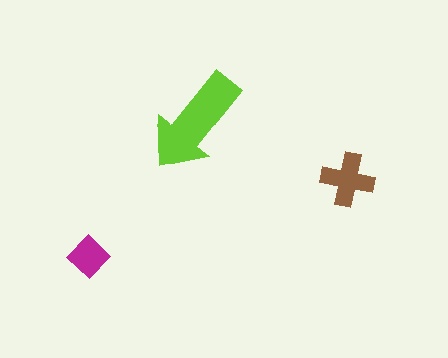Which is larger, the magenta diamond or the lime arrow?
The lime arrow.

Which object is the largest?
The lime arrow.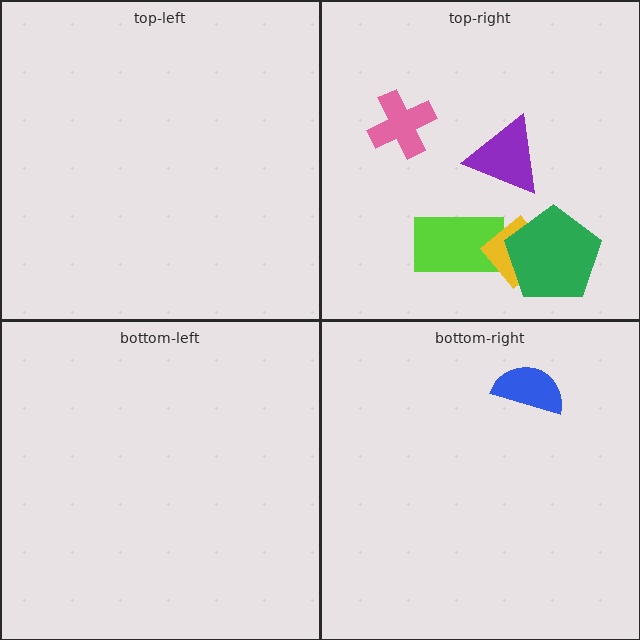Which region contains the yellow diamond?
The top-right region.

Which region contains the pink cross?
The top-right region.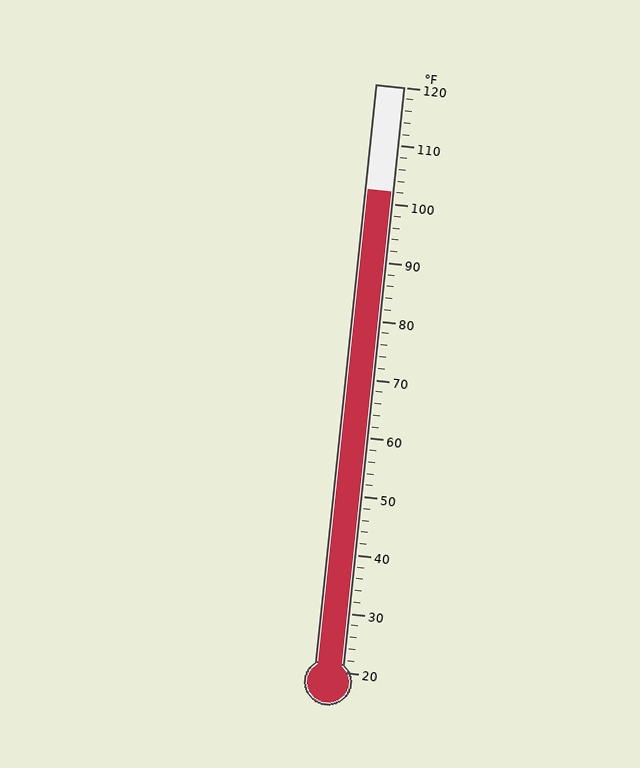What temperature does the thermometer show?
The thermometer shows approximately 102°F.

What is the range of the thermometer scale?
The thermometer scale ranges from 20°F to 120°F.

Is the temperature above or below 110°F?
The temperature is below 110°F.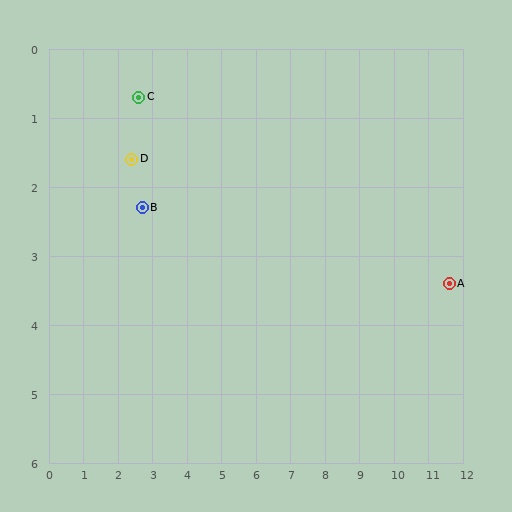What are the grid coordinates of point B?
Point B is at approximately (2.7, 2.3).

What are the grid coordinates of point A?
Point A is at approximately (11.6, 3.4).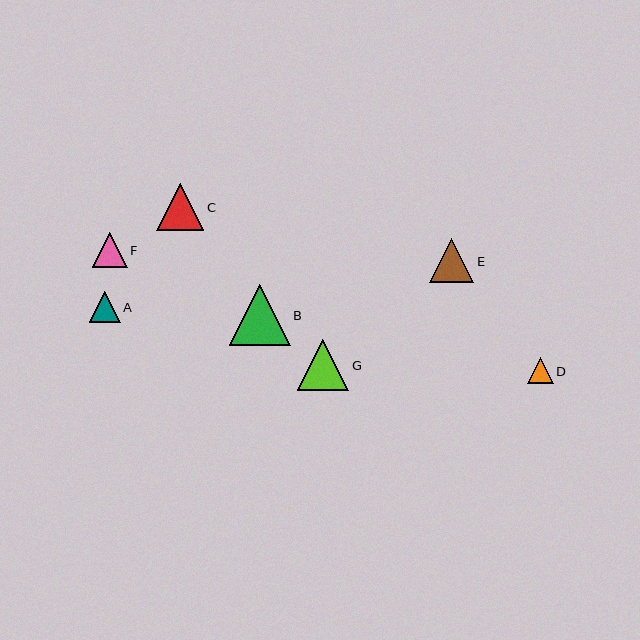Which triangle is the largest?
Triangle B is the largest with a size of approximately 61 pixels.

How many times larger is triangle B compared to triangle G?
Triangle B is approximately 1.2 times the size of triangle G.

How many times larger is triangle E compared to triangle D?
Triangle E is approximately 1.7 times the size of triangle D.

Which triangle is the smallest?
Triangle D is the smallest with a size of approximately 26 pixels.